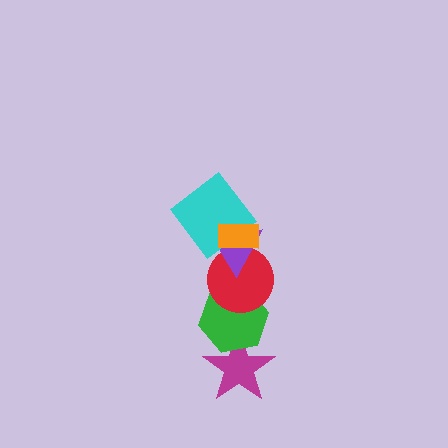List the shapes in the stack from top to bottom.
From top to bottom: the orange rectangle, the cyan diamond, the purple triangle, the red circle, the green hexagon, the magenta star.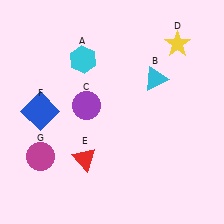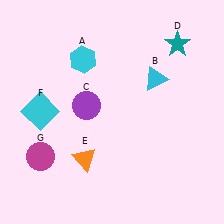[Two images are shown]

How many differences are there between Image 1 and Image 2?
There are 3 differences between the two images.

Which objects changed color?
D changed from yellow to teal. E changed from red to orange. F changed from blue to cyan.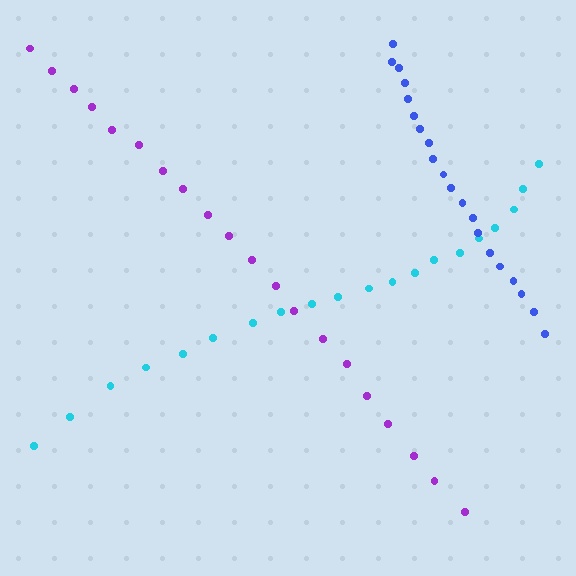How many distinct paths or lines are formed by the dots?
There are 3 distinct paths.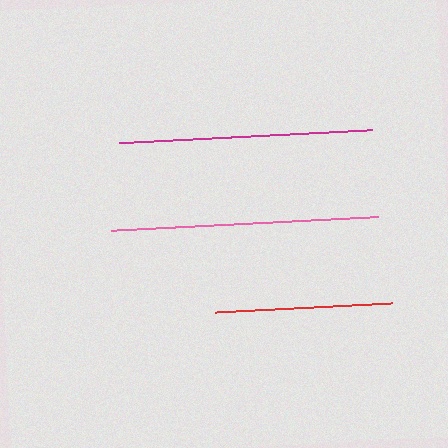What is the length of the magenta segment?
The magenta segment is approximately 254 pixels long.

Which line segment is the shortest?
The red line is the shortest at approximately 178 pixels.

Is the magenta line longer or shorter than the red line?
The magenta line is longer than the red line.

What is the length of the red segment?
The red segment is approximately 178 pixels long.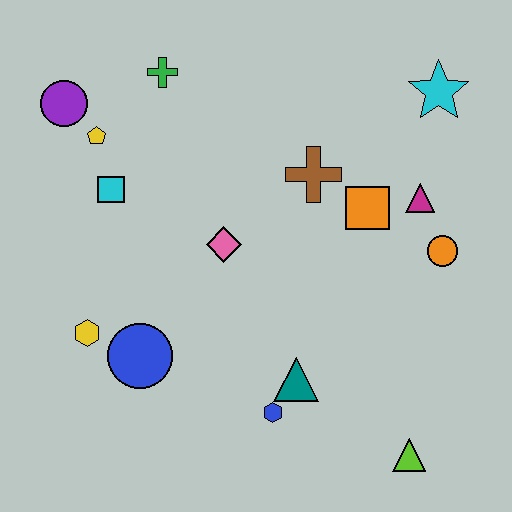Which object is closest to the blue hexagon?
The teal triangle is closest to the blue hexagon.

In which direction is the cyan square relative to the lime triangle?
The cyan square is to the left of the lime triangle.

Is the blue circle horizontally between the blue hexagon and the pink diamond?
No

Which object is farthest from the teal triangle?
The purple circle is farthest from the teal triangle.